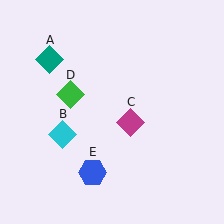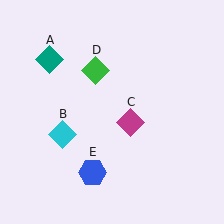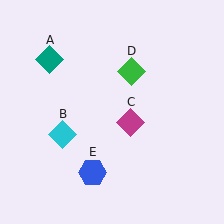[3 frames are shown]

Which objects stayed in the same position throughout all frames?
Teal diamond (object A) and cyan diamond (object B) and magenta diamond (object C) and blue hexagon (object E) remained stationary.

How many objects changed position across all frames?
1 object changed position: green diamond (object D).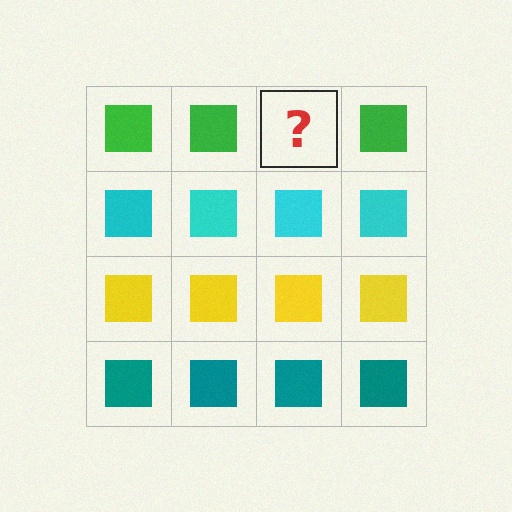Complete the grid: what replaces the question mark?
The question mark should be replaced with a green square.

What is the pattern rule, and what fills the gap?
The rule is that each row has a consistent color. The gap should be filled with a green square.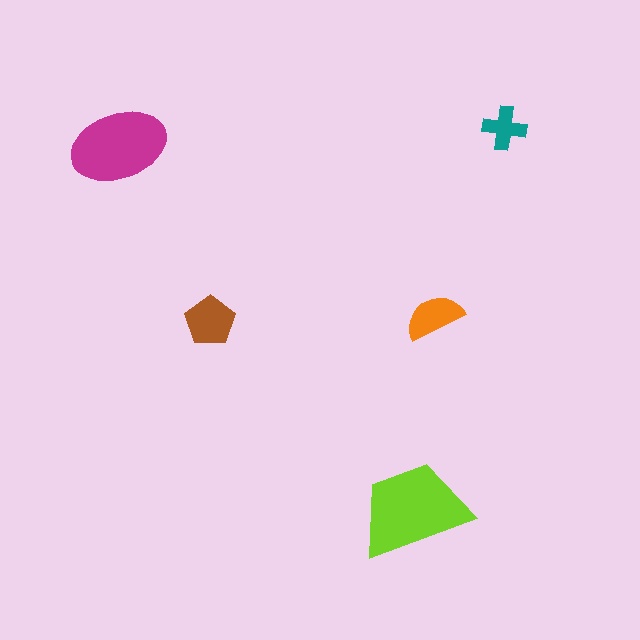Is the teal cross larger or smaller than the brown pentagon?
Smaller.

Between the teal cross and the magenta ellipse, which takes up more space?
The magenta ellipse.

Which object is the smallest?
The teal cross.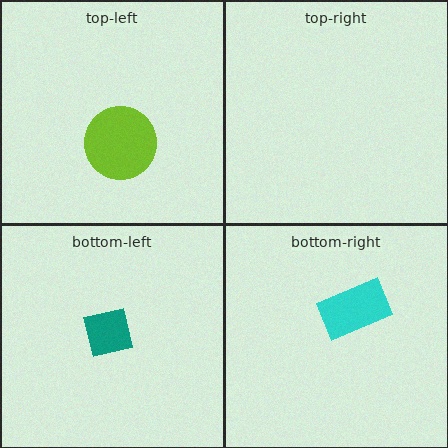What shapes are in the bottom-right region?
The cyan rectangle.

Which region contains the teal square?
The bottom-left region.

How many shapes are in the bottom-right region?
1.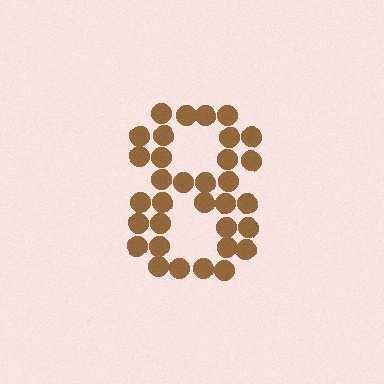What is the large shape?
The large shape is the digit 8.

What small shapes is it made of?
It is made of small circles.